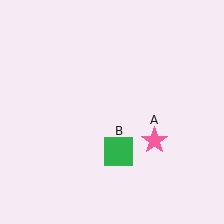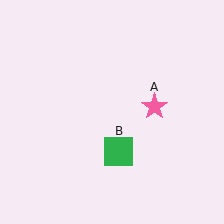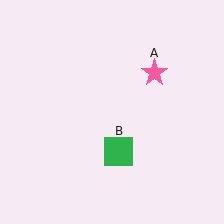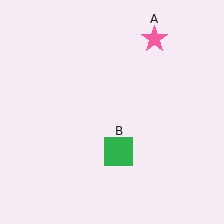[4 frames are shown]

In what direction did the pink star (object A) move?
The pink star (object A) moved up.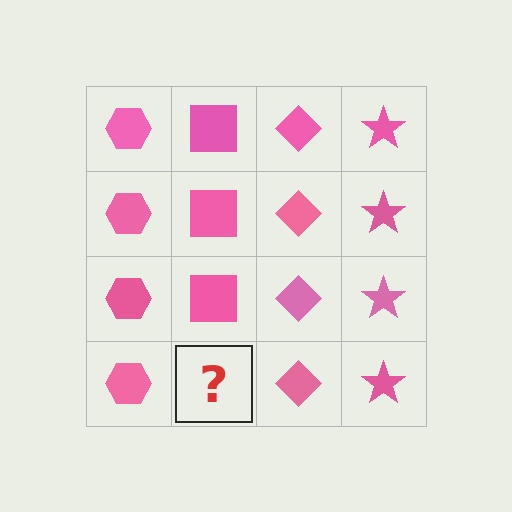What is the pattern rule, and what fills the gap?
The rule is that each column has a consistent shape. The gap should be filled with a pink square.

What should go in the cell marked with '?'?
The missing cell should contain a pink square.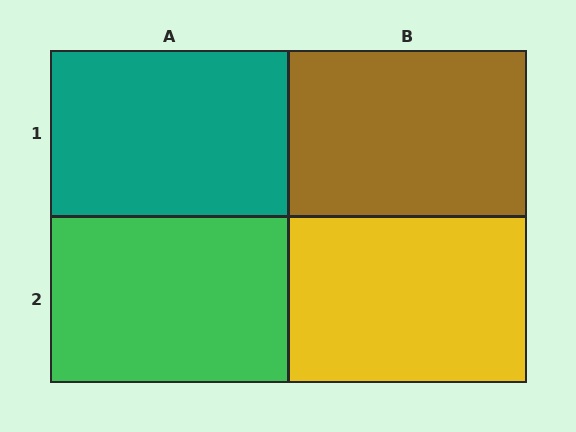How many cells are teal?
1 cell is teal.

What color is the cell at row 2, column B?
Yellow.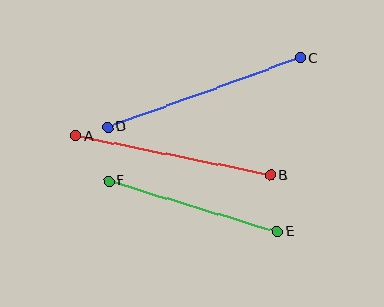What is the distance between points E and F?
The distance is approximately 176 pixels.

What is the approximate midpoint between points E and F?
The midpoint is at approximately (193, 206) pixels.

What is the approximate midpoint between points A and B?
The midpoint is at approximately (173, 156) pixels.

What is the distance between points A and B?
The distance is approximately 199 pixels.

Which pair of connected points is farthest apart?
Points C and D are farthest apart.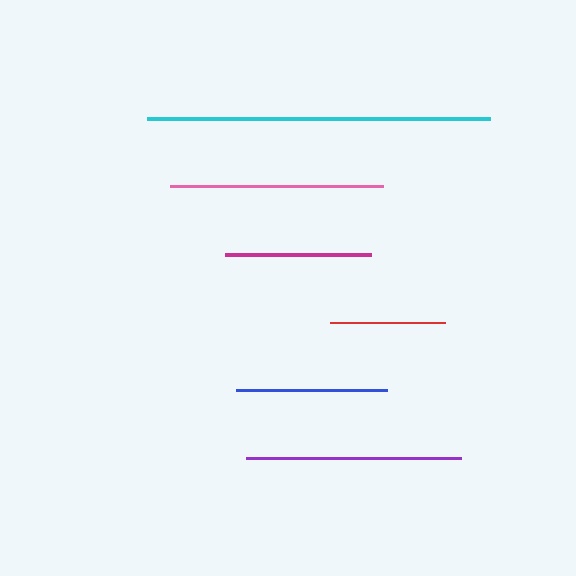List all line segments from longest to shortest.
From longest to shortest: cyan, purple, pink, blue, magenta, red.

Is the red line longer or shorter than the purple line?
The purple line is longer than the red line.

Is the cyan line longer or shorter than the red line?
The cyan line is longer than the red line.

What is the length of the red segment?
The red segment is approximately 115 pixels long.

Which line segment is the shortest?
The red line is the shortest at approximately 115 pixels.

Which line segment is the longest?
The cyan line is the longest at approximately 343 pixels.